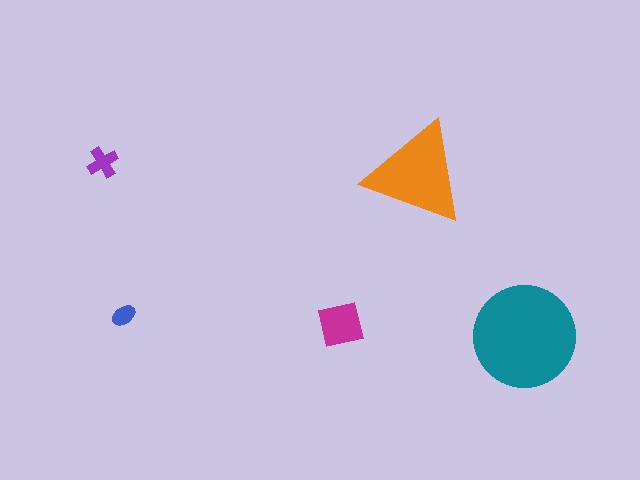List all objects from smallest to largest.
The blue ellipse, the purple cross, the magenta square, the orange triangle, the teal circle.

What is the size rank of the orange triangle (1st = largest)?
2nd.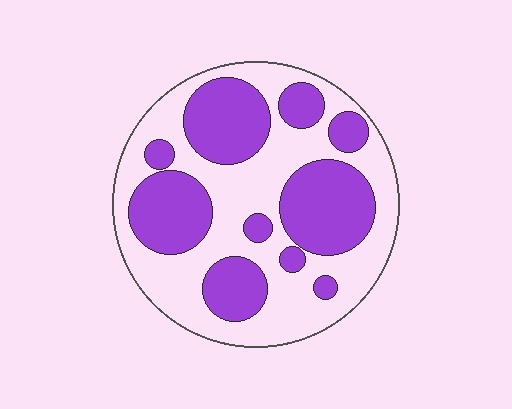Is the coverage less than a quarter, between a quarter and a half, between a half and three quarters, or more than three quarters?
Between a quarter and a half.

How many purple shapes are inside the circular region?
10.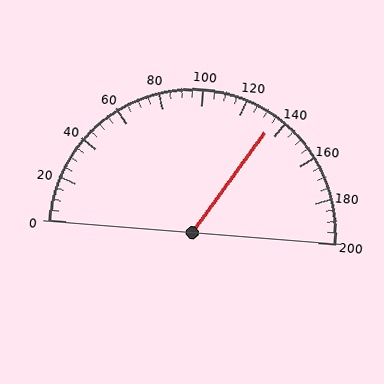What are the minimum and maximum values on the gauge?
The gauge ranges from 0 to 200.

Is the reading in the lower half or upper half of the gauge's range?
The reading is in the upper half of the range (0 to 200).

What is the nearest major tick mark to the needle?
The nearest major tick mark is 140.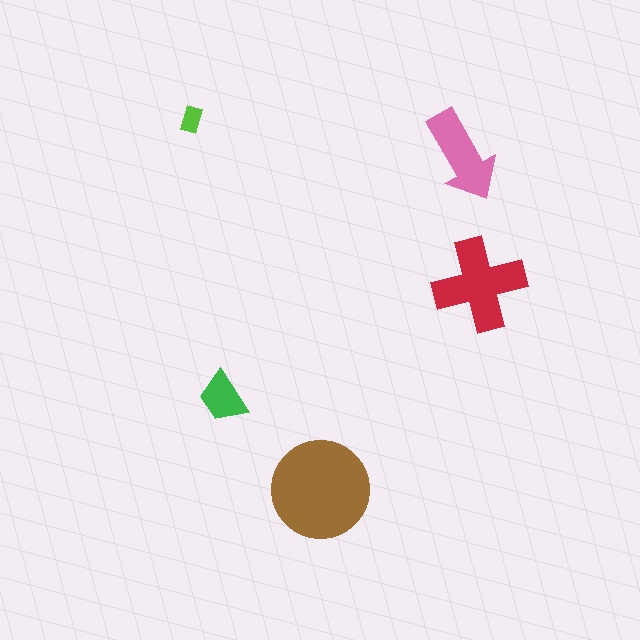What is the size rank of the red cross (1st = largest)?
2nd.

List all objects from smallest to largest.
The lime rectangle, the green trapezoid, the pink arrow, the red cross, the brown circle.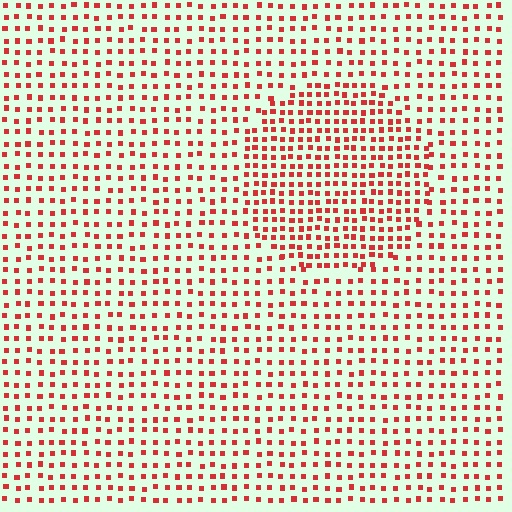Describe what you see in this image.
The image contains small red elements arranged at two different densities. A circle-shaped region is visible where the elements are more densely packed than the surrounding area.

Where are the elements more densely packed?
The elements are more densely packed inside the circle boundary.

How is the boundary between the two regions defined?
The boundary is defined by a change in element density (approximately 1.6x ratio). All elements are the same color, size, and shape.